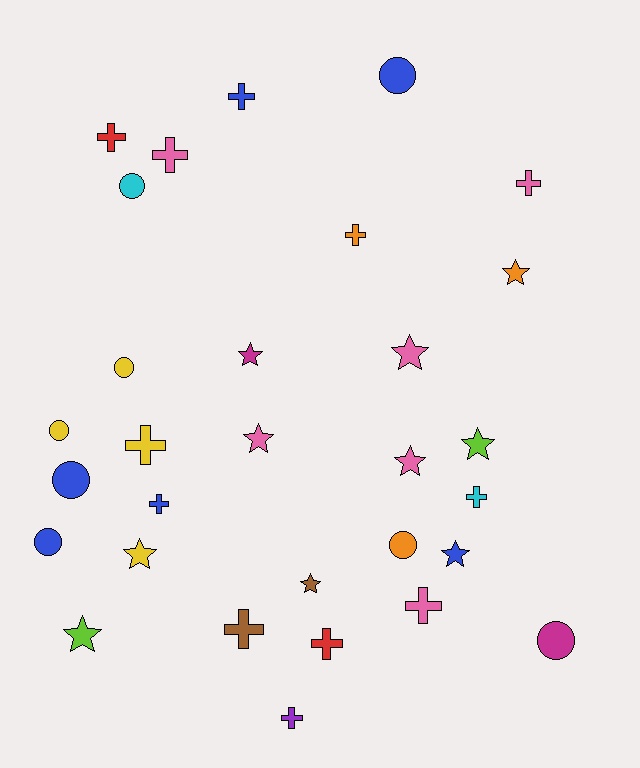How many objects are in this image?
There are 30 objects.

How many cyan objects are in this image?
There are 2 cyan objects.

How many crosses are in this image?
There are 12 crosses.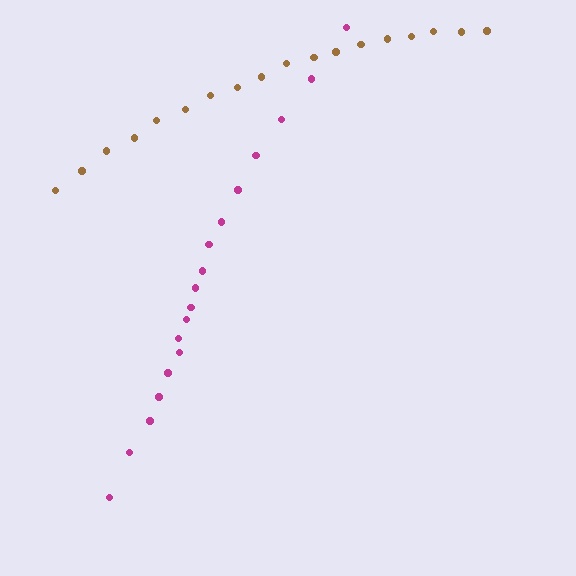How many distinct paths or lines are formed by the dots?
There are 2 distinct paths.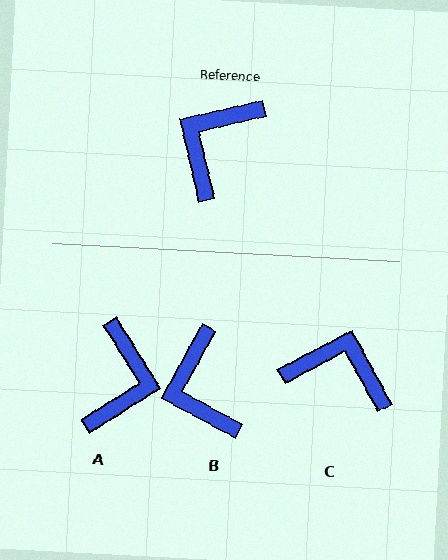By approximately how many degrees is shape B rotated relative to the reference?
Approximately 49 degrees counter-clockwise.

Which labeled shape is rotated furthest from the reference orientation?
A, about 161 degrees away.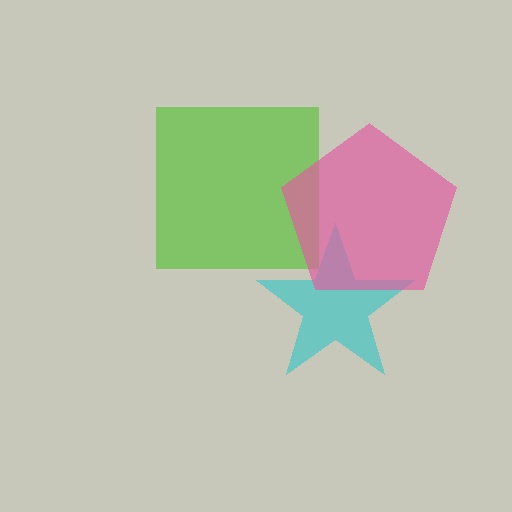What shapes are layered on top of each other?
The layered shapes are: a cyan star, a lime square, a pink pentagon.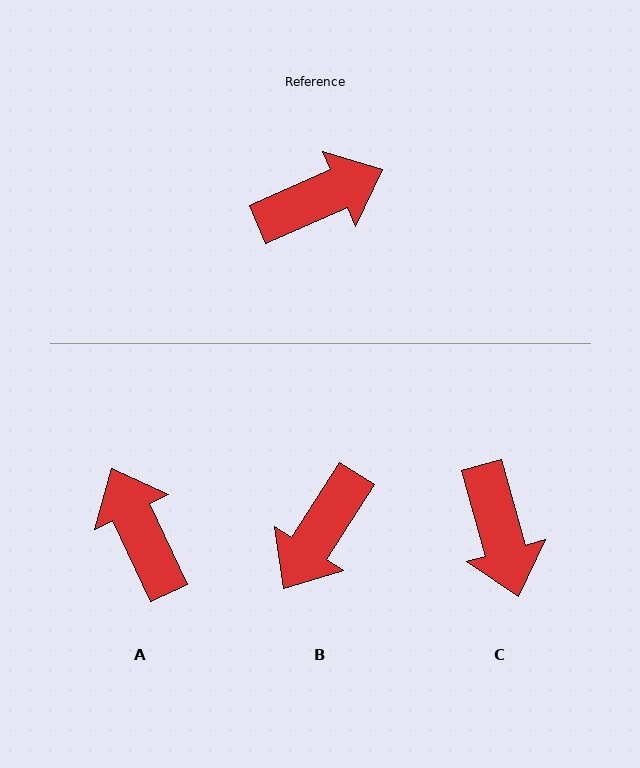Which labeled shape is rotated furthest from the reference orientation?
B, about 146 degrees away.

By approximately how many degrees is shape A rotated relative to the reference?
Approximately 91 degrees counter-clockwise.